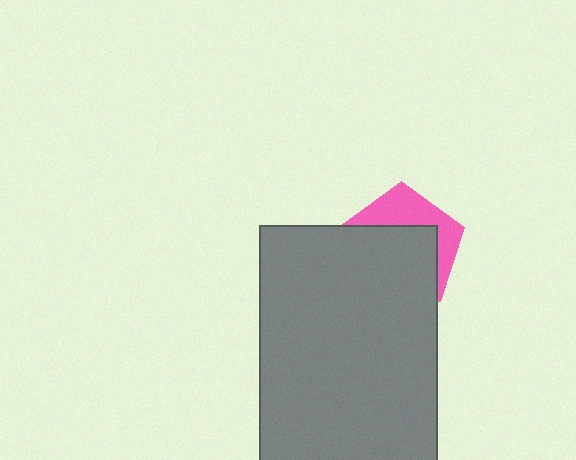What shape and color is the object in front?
The object in front is a gray rectangle.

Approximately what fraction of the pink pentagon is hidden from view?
Roughly 63% of the pink pentagon is hidden behind the gray rectangle.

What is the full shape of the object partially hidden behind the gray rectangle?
The partially hidden object is a pink pentagon.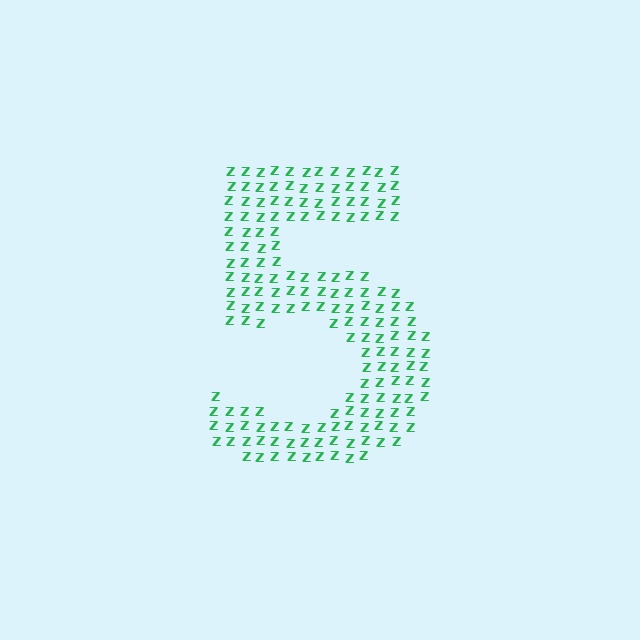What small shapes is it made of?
It is made of small letter Z's.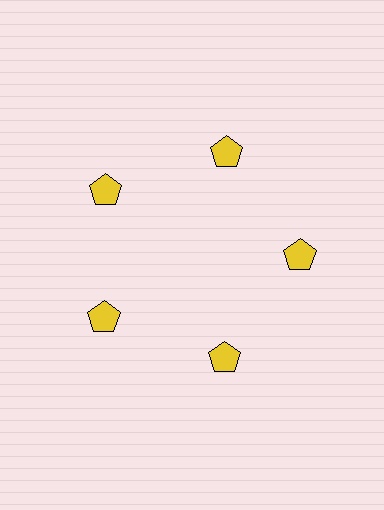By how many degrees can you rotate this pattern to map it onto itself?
The pattern maps onto itself every 72 degrees of rotation.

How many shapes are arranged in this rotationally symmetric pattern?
There are 5 shapes, arranged in 5 groups of 1.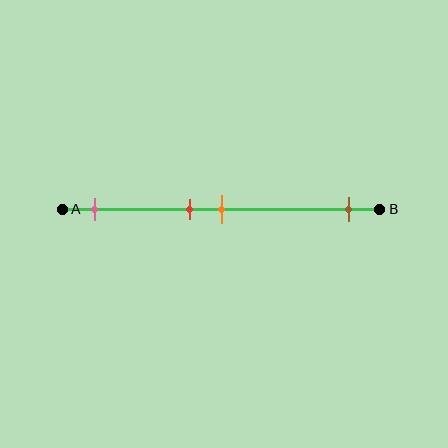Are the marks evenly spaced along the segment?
No, the marks are not evenly spaced.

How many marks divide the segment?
There are 4 marks dividing the segment.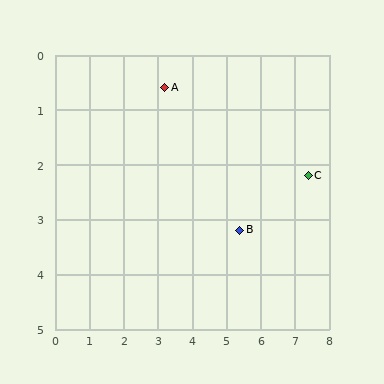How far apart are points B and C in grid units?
Points B and C are about 2.2 grid units apart.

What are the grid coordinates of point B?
Point B is at approximately (5.4, 3.2).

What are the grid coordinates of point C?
Point C is at approximately (7.4, 2.2).